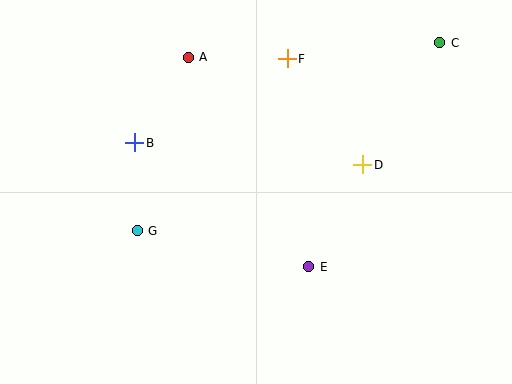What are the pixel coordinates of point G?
Point G is at (137, 231).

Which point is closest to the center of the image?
Point E at (309, 267) is closest to the center.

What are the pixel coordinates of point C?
Point C is at (440, 43).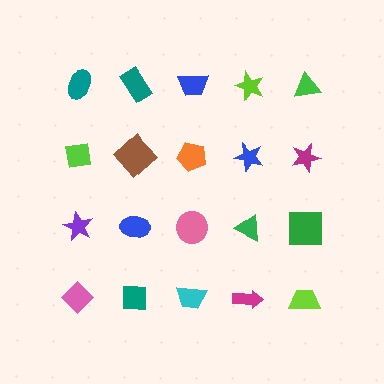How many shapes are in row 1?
5 shapes.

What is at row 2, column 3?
An orange pentagon.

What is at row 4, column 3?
A cyan trapezoid.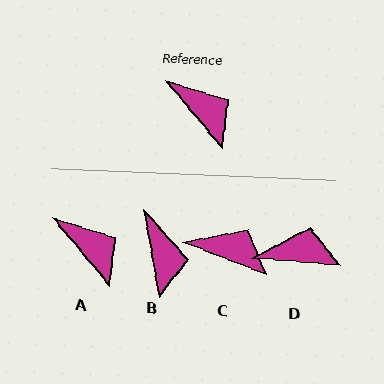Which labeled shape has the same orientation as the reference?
A.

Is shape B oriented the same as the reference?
No, it is off by about 31 degrees.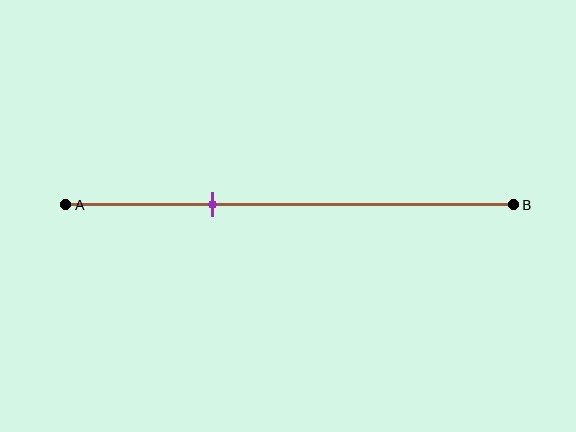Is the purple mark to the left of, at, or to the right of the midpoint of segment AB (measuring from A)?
The purple mark is to the left of the midpoint of segment AB.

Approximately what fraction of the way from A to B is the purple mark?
The purple mark is approximately 35% of the way from A to B.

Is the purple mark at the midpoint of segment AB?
No, the mark is at about 35% from A, not at the 50% midpoint.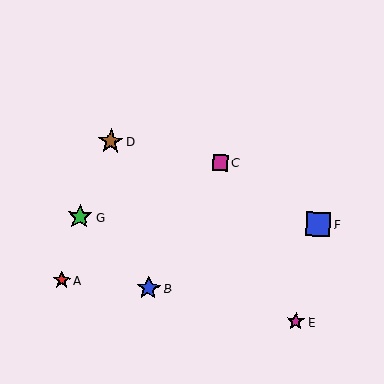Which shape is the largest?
The brown star (labeled D) is the largest.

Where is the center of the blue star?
The center of the blue star is at (149, 288).